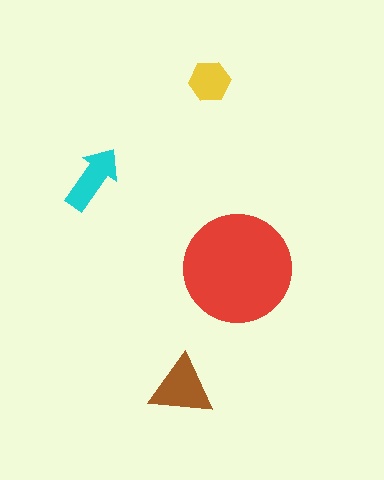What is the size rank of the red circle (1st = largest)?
1st.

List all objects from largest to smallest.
The red circle, the brown triangle, the cyan arrow, the yellow hexagon.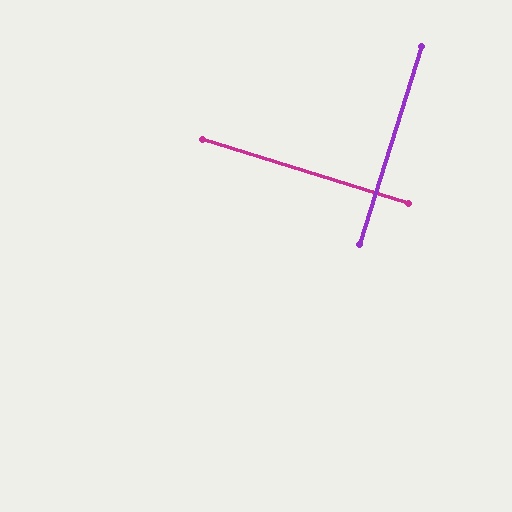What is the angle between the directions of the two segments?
Approximately 90 degrees.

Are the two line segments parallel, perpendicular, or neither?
Perpendicular — they meet at approximately 90°.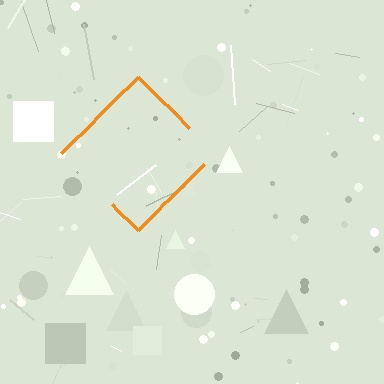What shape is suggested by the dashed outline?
The dashed outline suggests a diamond.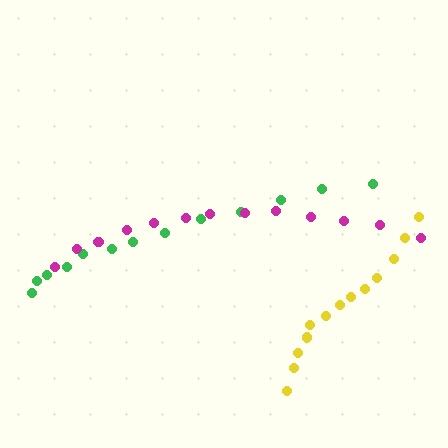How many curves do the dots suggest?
There are 3 distinct paths.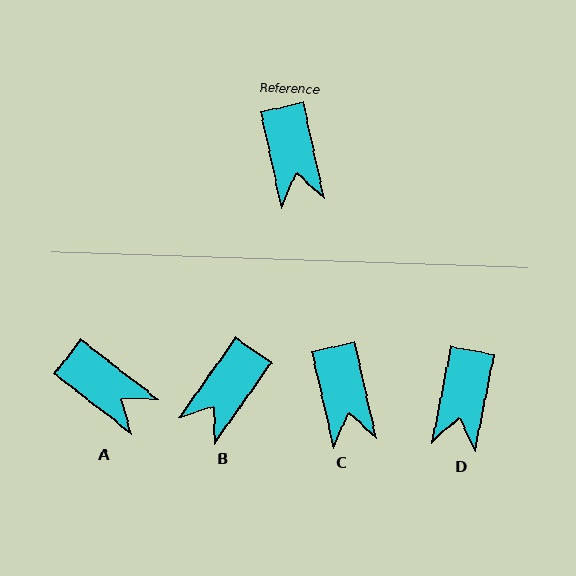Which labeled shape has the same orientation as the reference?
C.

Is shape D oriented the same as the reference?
No, it is off by about 24 degrees.